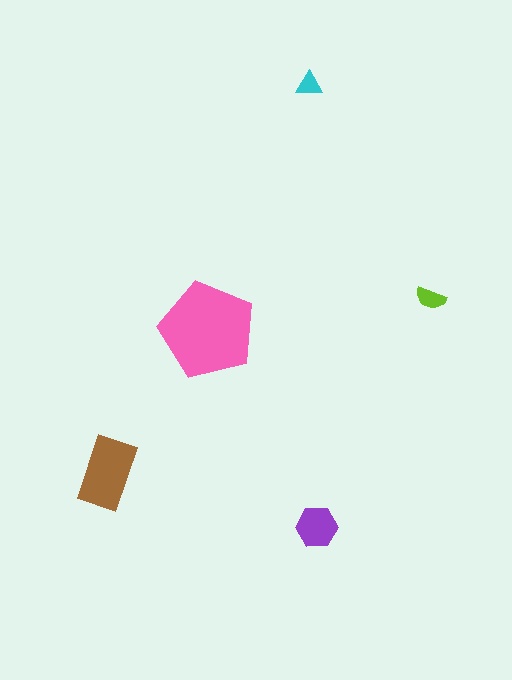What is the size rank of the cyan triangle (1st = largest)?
5th.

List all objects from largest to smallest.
The pink pentagon, the brown rectangle, the purple hexagon, the lime semicircle, the cyan triangle.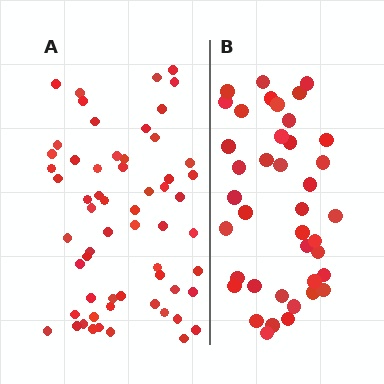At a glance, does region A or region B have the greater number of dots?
Region A (the left region) has more dots.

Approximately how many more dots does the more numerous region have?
Region A has approximately 20 more dots than region B.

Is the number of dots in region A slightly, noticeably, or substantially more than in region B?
Region A has substantially more. The ratio is roughly 1.5 to 1.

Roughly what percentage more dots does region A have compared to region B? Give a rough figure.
About 50% more.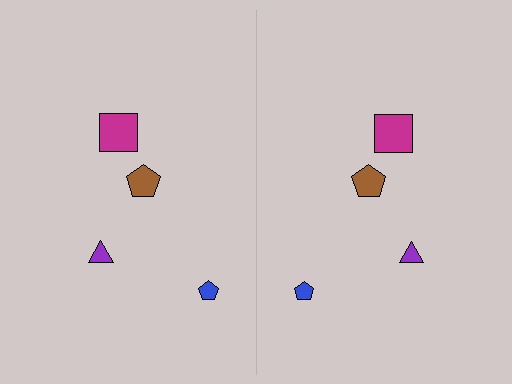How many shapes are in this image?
There are 8 shapes in this image.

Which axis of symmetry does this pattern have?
The pattern has a vertical axis of symmetry running through the center of the image.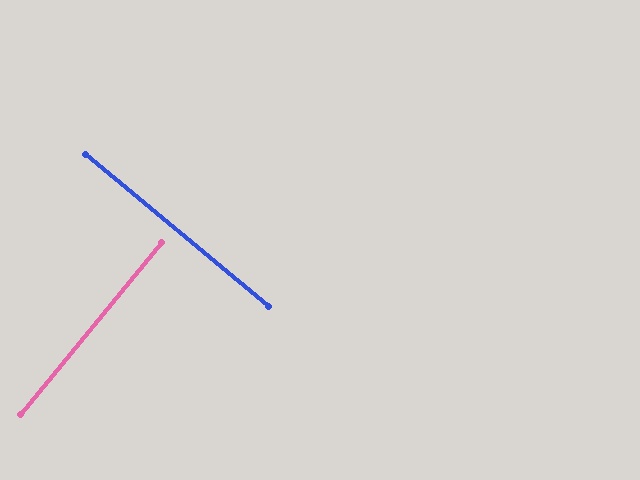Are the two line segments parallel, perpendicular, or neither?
Perpendicular — they meet at approximately 90°.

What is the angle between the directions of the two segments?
Approximately 90 degrees.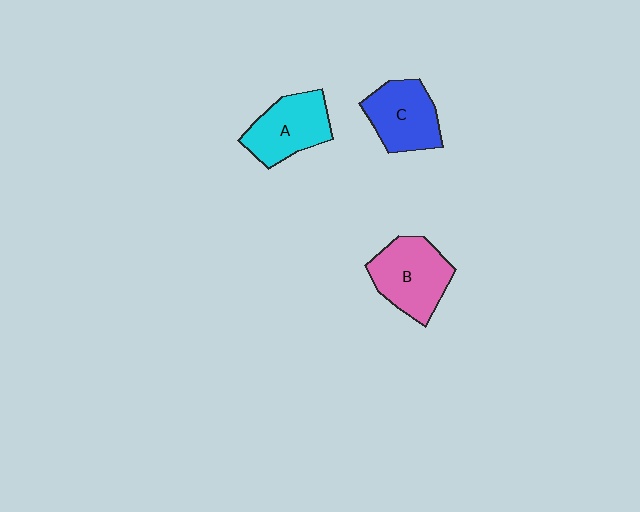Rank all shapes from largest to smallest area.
From largest to smallest: B (pink), A (cyan), C (blue).